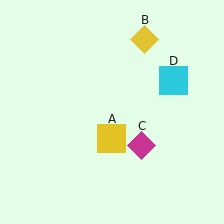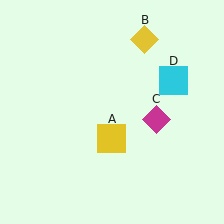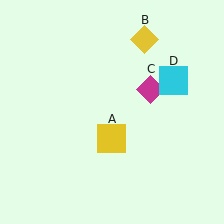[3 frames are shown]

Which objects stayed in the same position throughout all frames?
Yellow square (object A) and yellow diamond (object B) and cyan square (object D) remained stationary.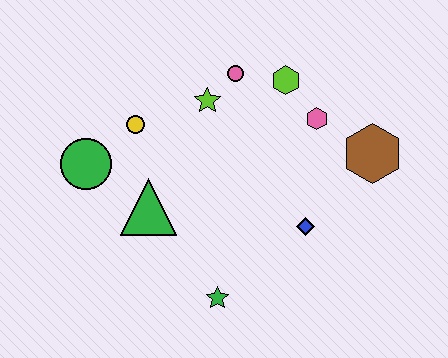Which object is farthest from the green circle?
The brown hexagon is farthest from the green circle.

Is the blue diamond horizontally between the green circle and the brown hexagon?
Yes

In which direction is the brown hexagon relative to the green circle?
The brown hexagon is to the right of the green circle.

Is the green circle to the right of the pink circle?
No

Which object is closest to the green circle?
The yellow circle is closest to the green circle.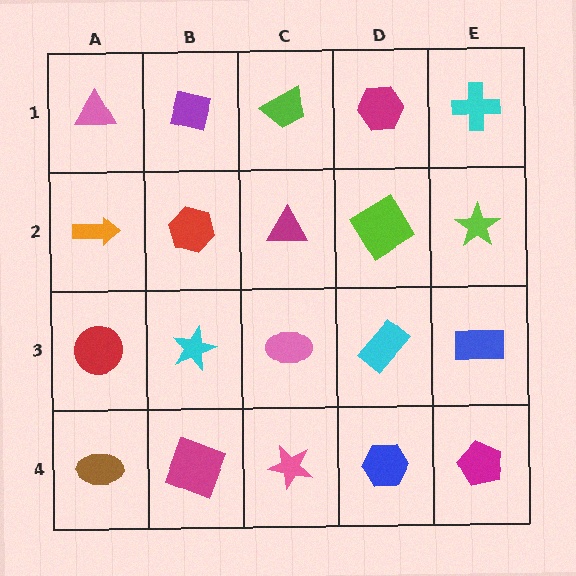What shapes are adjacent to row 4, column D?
A cyan rectangle (row 3, column D), a pink star (row 4, column C), a magenta pentagon (row 4, column E).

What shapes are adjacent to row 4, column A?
A red circle (row 3, column A), a magenta square (row 4, column B).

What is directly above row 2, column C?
A lime trapezoid.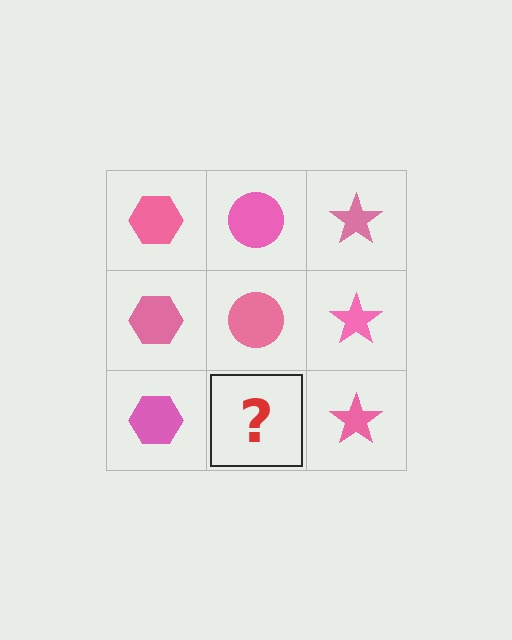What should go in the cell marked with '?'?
The missing cell should contain a pink circle.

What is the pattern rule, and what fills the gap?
The rule is that each column has a consistent shape. The gap should be filled with a pink circle.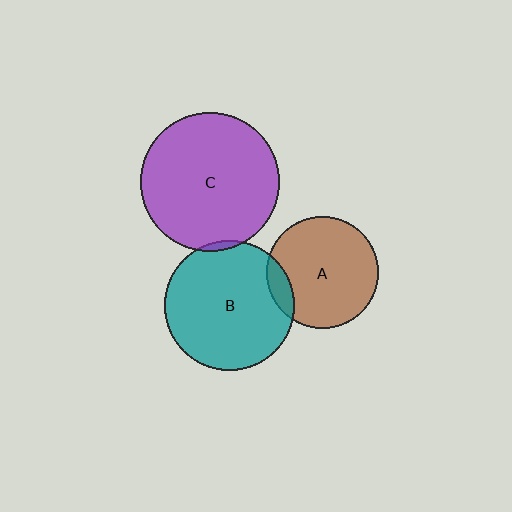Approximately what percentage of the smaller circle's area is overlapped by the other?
Approximately 5%.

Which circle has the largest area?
Circle C (purple).